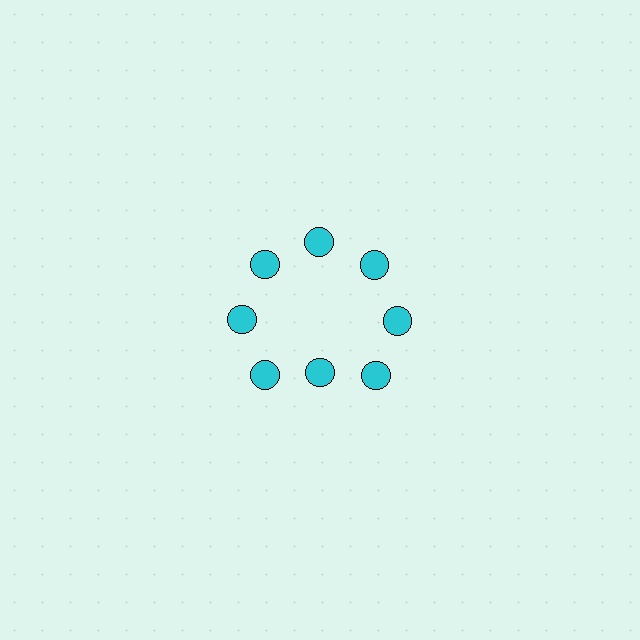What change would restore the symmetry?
The symmetry would be restored by moving it outward, back onto the ring so that all 8 circles sit at equal angles and equal distance from the center.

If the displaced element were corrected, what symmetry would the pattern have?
It would have 8-fold rotational symmetry — the pattern would map onto itself every 45 degrees.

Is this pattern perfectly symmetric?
No. The 8 cyan circles are arranged in a ring, but one element near the 6 o'clock position is pulled inward toward the center, breaking the 8-fold rotational symmetry.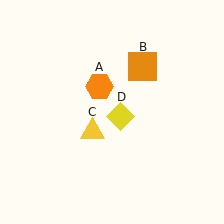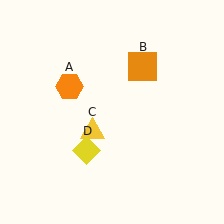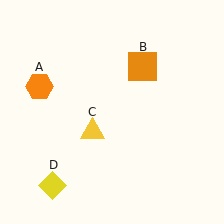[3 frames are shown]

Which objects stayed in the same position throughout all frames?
Orange square (object B) and yellow triangle (object C) remained stationary.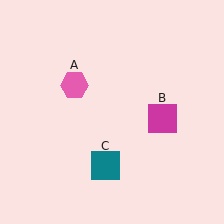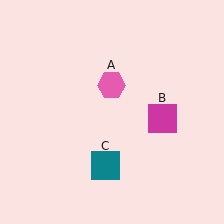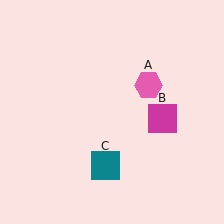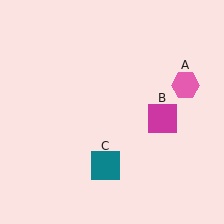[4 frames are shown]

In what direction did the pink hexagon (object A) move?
The pink hexagon (object A) moved right.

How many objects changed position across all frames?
1 object changed position: pink hexagon (object A).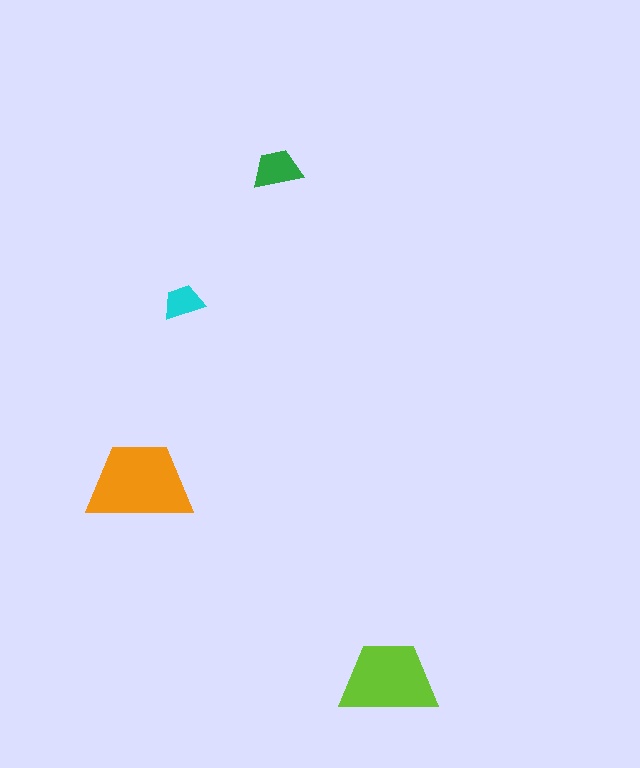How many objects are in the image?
There are 4 objects in the image.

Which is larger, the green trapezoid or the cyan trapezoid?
The green one.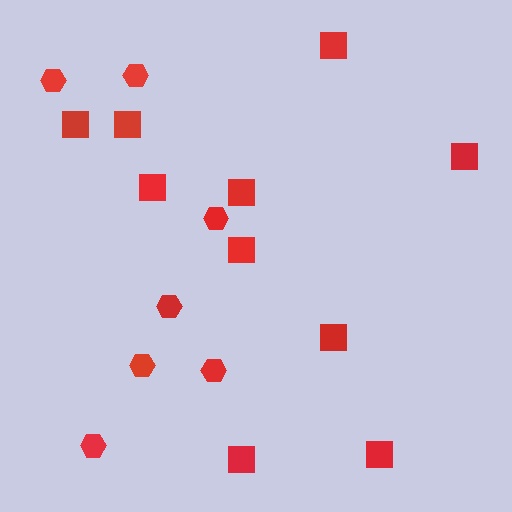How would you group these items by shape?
There are 2 groups: one group of hexagons (7) and one group of squares (10).